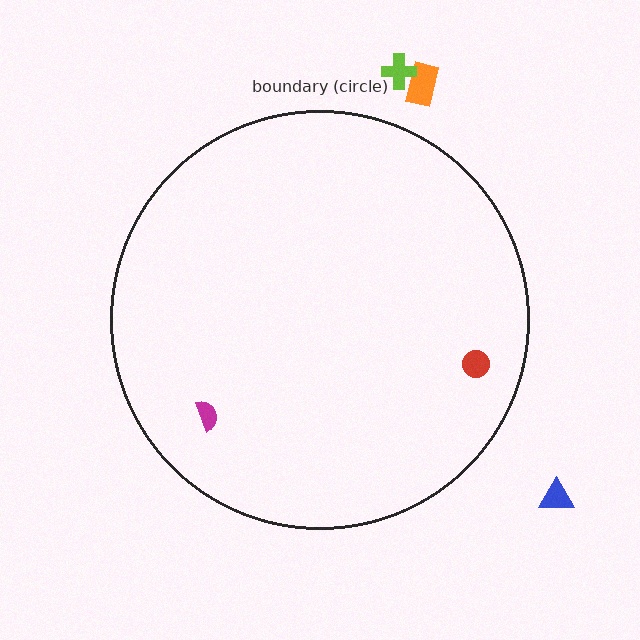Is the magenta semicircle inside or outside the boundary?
Inside.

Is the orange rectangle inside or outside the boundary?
Outside.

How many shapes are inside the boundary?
2 inside, 3 outside.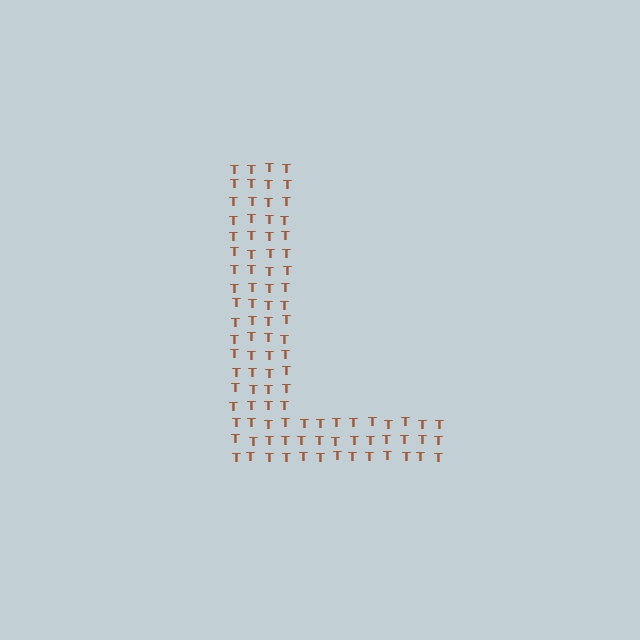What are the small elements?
The small elements are letter T's.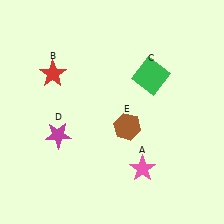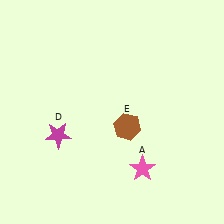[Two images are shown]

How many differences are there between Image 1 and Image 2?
There are 2 differences between the two images.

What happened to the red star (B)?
The red star (B) was removed in Image 2. It was in the top-left area of Image 1.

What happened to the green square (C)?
The green square (C) was removed in Image 2. It was in the top-right area of Image 1.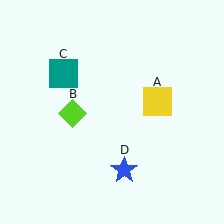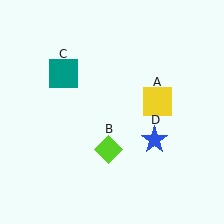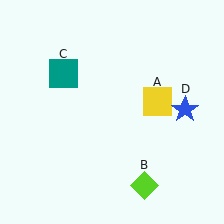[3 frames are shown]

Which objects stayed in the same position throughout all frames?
Yellow square (object A) and teal square (object C) remained stationary.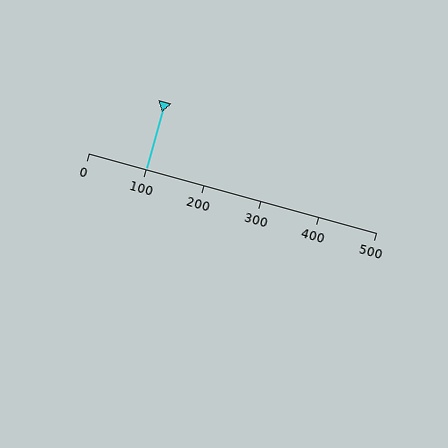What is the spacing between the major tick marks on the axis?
The major ticks are spaced 100 apart.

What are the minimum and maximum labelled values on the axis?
The axis runs from 0 to 500.